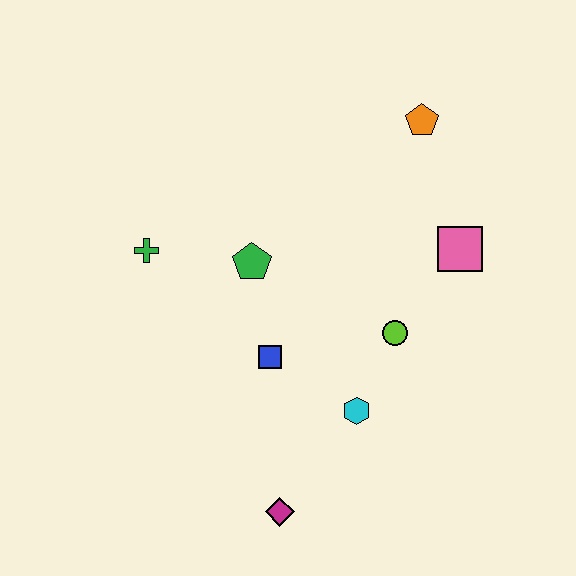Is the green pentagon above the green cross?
No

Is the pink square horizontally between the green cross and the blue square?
No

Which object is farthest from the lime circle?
The green cross is farthest from the lime circle.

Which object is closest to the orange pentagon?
The pink square is closest to the orange pentagon.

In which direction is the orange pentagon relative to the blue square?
The orange pentagon is above the blue square.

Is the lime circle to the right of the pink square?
No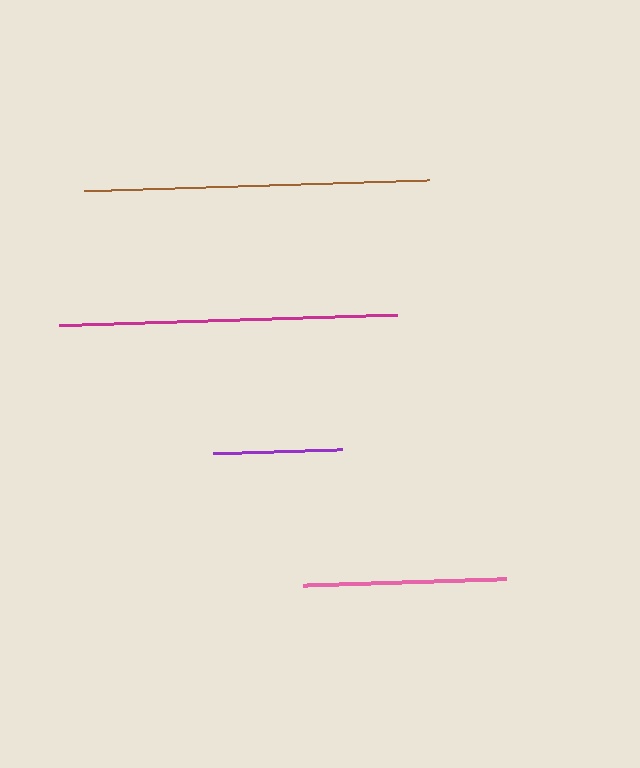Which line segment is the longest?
The brown line is the longest at approximately 345 pixels.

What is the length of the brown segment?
The brown segment is approximately 345 pixels long.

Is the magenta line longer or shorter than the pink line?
The magenta line is longer than the pink line.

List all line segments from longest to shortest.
From longest to shortest: brown, magenta, pink, purple.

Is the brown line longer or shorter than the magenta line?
The brown line is longer than the magenta line.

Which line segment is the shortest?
The purple line is the shortest at approximately 129 pixels.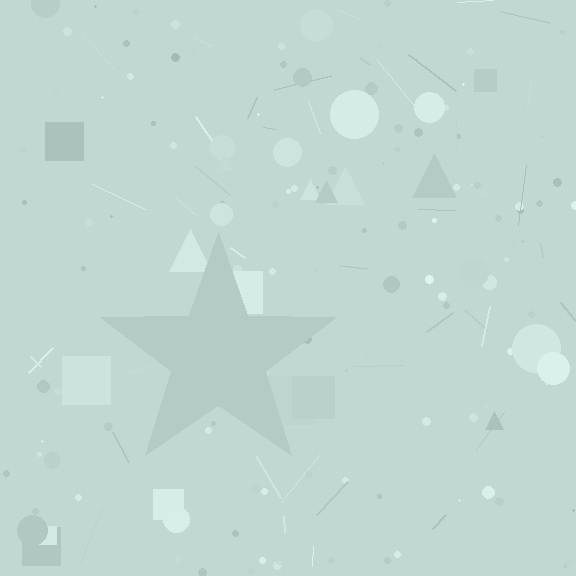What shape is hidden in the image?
A star is hidden in the image.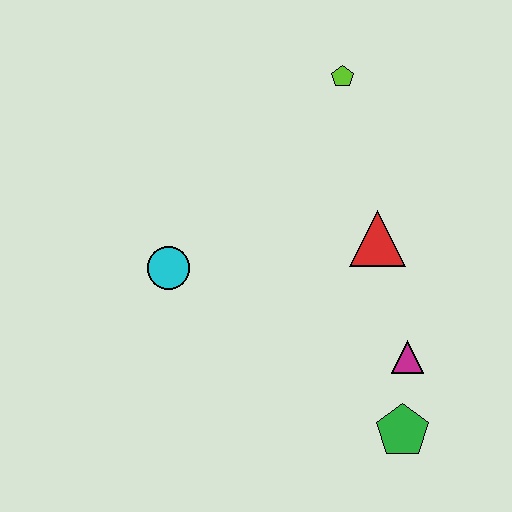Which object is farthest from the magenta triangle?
The lime pentagon is farthest from the magenta triangle.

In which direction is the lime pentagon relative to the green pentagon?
The lime pentagon is above the green pentagon.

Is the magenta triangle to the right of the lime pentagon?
Yes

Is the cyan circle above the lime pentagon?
No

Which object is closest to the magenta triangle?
The green pentagon is closest to the magenta triangle.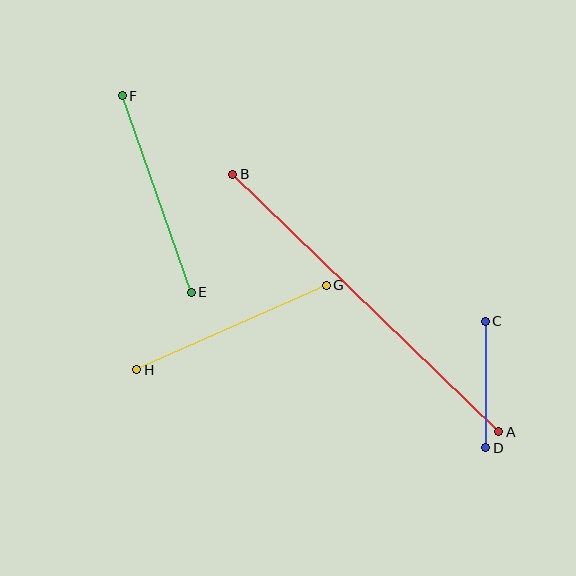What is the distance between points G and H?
The distance is approximately 208 pixels.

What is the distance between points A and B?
The distance is approximately 370 pixels.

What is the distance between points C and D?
The distance is approximately 127 pixels.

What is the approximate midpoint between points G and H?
The midpoint is at approximately (232, 328) pixels.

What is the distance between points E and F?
The distance is approximately 208 pixels.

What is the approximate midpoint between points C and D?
The midpoint is at approximately (486, 385) pixels.